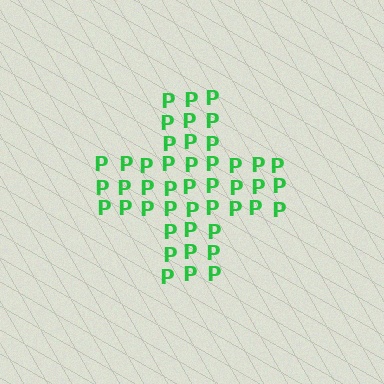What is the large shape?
The large shape is a cross.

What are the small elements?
The small elements are letter P's.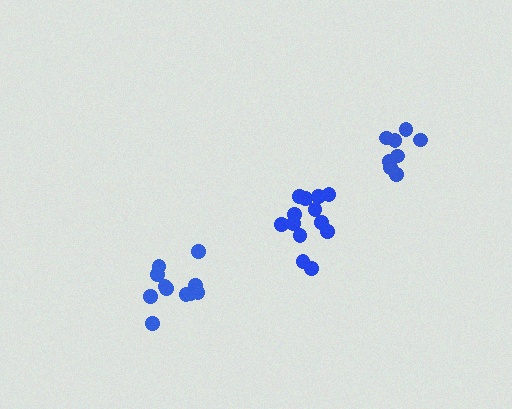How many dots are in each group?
Group 1: 13 dots, Group 2: 8 dots, Group 3: 11 dots (32 total).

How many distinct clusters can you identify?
There are 3 distinct clusters.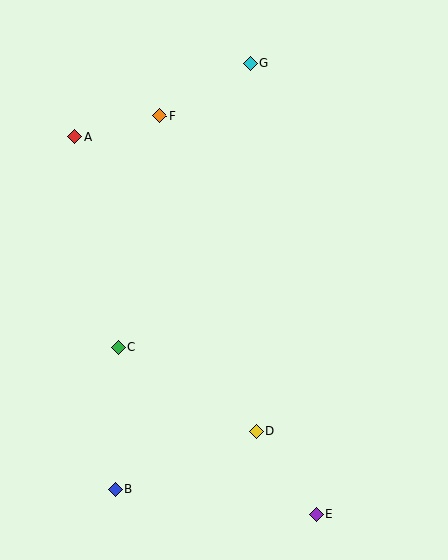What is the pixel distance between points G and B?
The distance between G and B is 447 pixels.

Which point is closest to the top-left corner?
Point A is closest to the top-left corner.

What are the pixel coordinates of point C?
Point C is at (118, 348).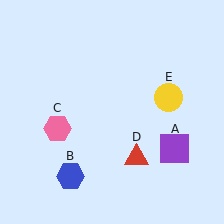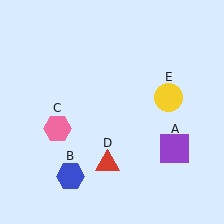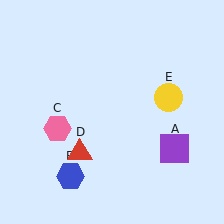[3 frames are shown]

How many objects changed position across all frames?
1 object changed position: red triangle (object D).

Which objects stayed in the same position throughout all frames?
Purple square (object A) and blue hexagon (object B) and pink hexagon (object C) and yellow circle (object E) remained stationary.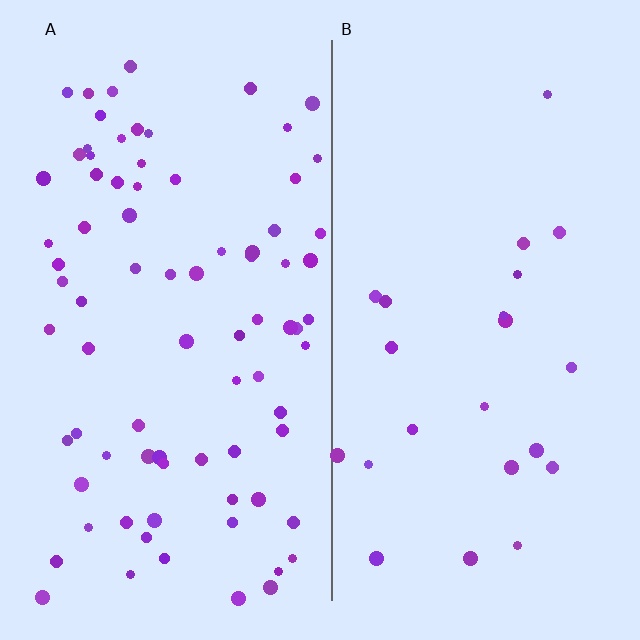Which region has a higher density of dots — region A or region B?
A (the left).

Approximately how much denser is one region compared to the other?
Approximately 3.6× — region A over region B.